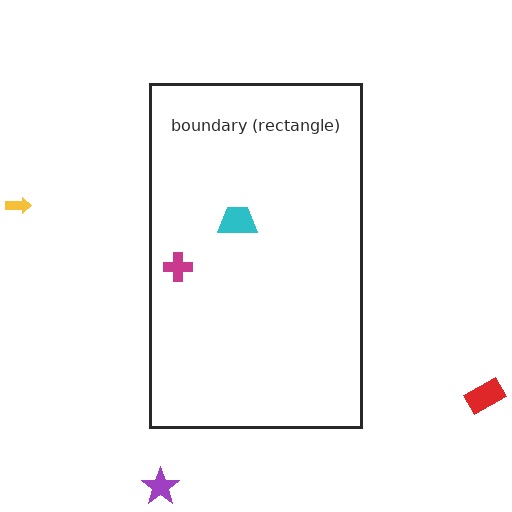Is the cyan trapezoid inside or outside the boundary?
Inside.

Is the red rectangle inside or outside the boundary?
Outside.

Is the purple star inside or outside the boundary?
Outside.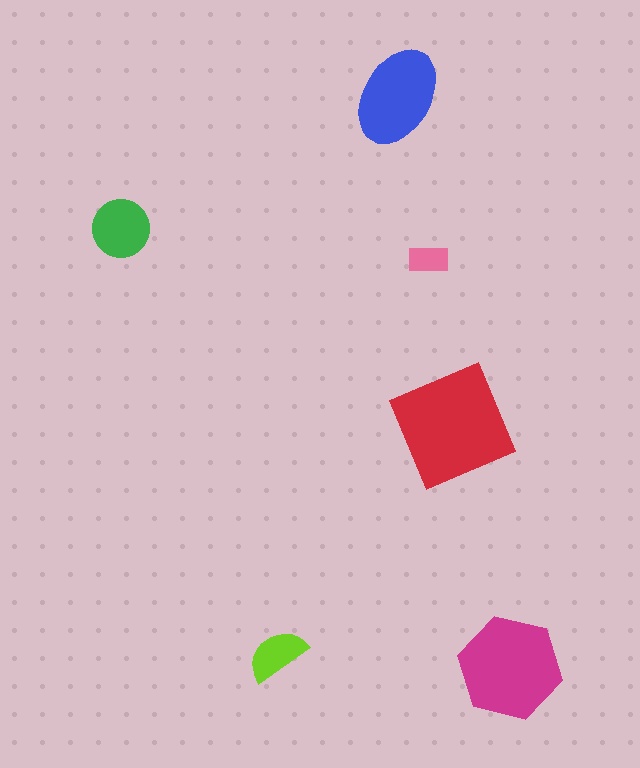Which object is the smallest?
The pink rectangle.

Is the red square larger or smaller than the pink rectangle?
Larger.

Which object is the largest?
The red square.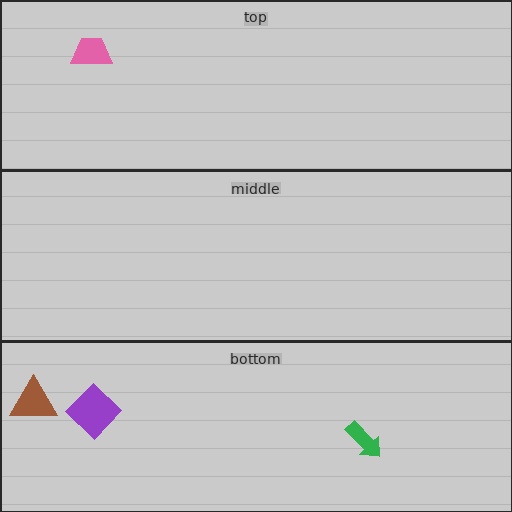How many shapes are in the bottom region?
3.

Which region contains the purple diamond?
The bottom region.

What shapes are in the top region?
The pink trapezoid.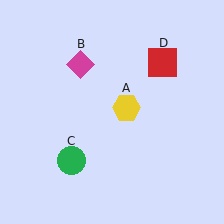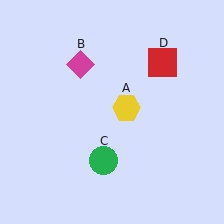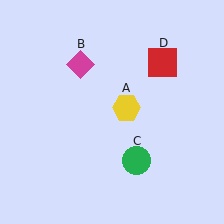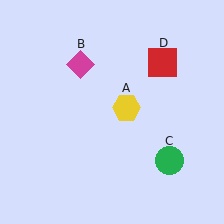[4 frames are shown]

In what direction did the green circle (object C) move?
The green circle (object C) moved right.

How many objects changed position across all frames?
1 object changed position: green circle (object C).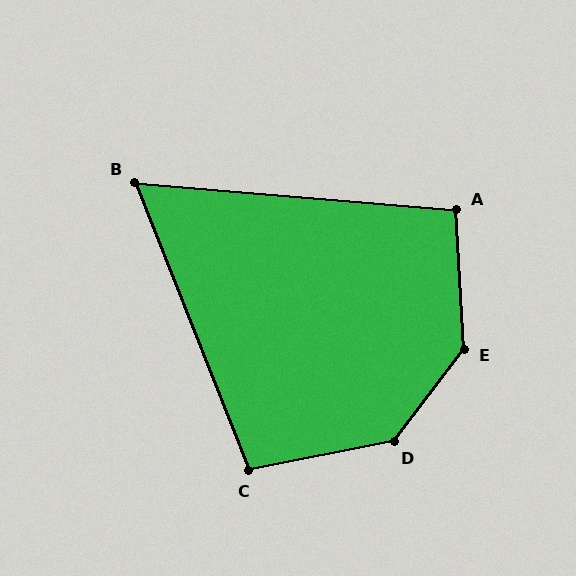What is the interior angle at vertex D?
Approximately 139 degrees (obtuse).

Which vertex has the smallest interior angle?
B, at approximately 64 degrees.